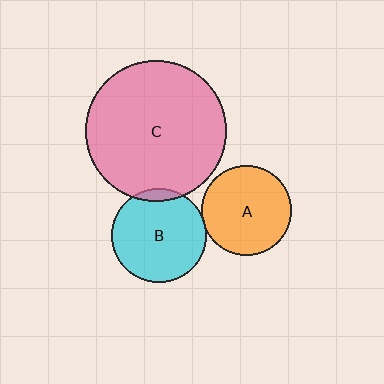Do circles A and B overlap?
Yes.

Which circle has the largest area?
Circle C (pink).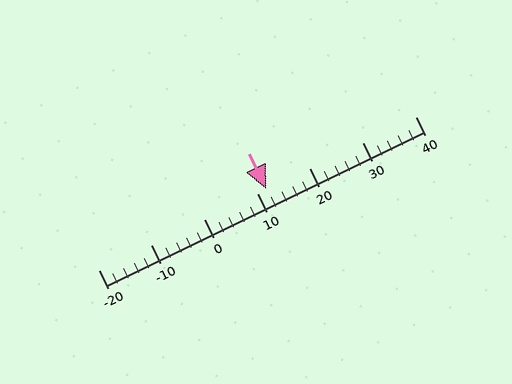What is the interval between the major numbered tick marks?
The major tick marks are spaced 10 units apart.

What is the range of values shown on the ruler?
The ruler shows values from -20 to 40.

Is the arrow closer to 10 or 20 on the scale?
The arrow is closer to 10.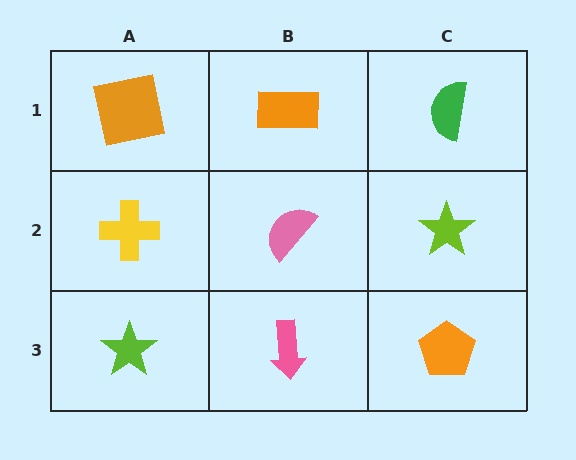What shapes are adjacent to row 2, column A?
An orange square (row 1, column A), a lime star (row 3, column A), a pink semicircle (row 2, column B).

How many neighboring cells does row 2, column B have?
4.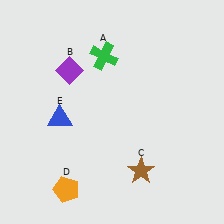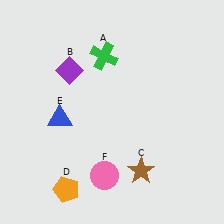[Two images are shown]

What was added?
A pink circle (F) was added in Image 2.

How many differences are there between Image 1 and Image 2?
There is 1 difference between the two images.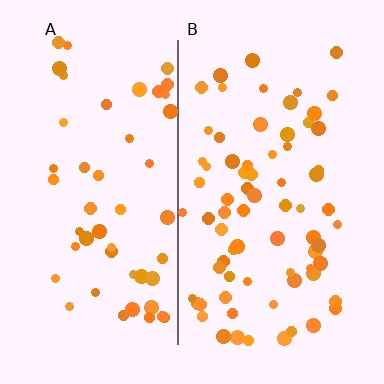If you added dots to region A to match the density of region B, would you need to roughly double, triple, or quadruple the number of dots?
Approximately double.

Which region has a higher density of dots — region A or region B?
B (the right).